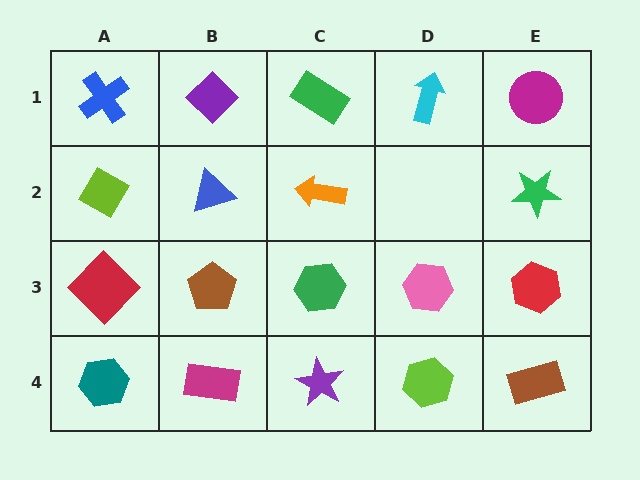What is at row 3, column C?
A green hexagon.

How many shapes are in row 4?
5 shapes.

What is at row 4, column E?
A brown rectangle.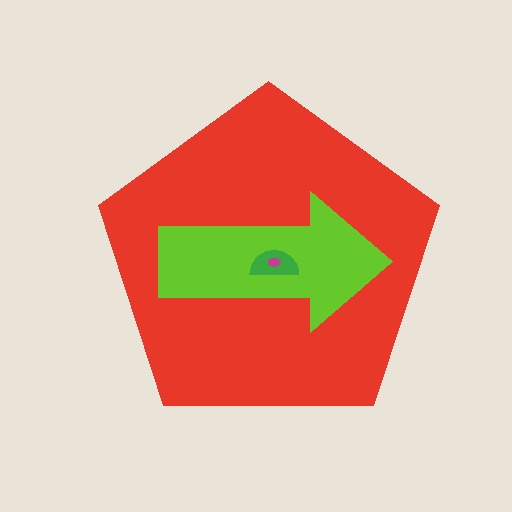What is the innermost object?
The magenta ellipse.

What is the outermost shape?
The red pentagon.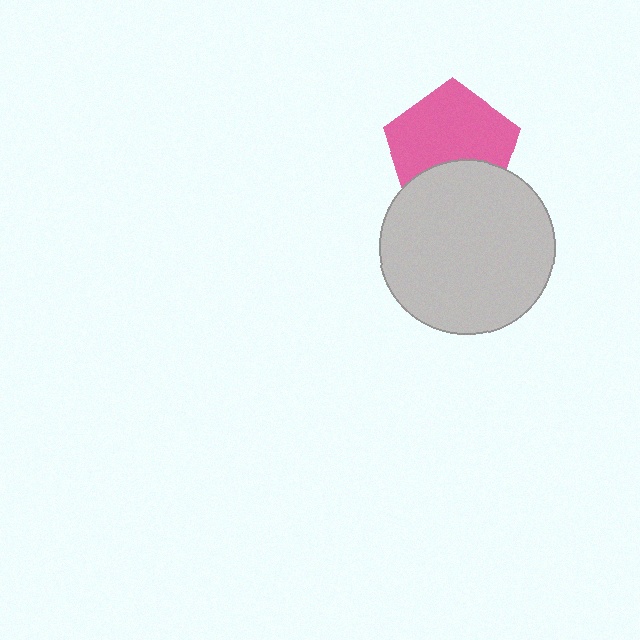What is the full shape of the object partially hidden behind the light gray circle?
The partially hidden object is a pink pentagon.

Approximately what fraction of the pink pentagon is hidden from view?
Roughly 33% of the pink pentagon is hidden behind the light gray circle.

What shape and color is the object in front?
The object in front is a light gray circle.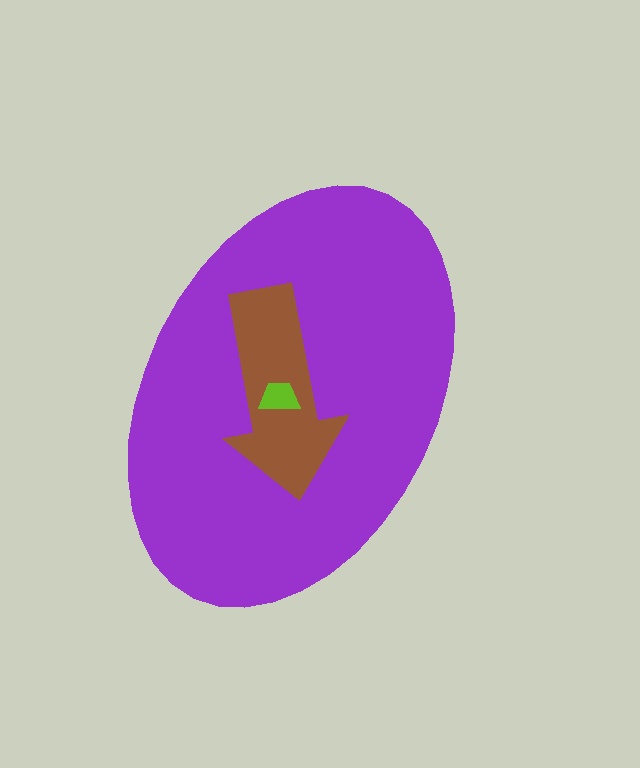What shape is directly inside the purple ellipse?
The brown arrow.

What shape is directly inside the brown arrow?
The lime trapezoid.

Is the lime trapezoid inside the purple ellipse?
Yes.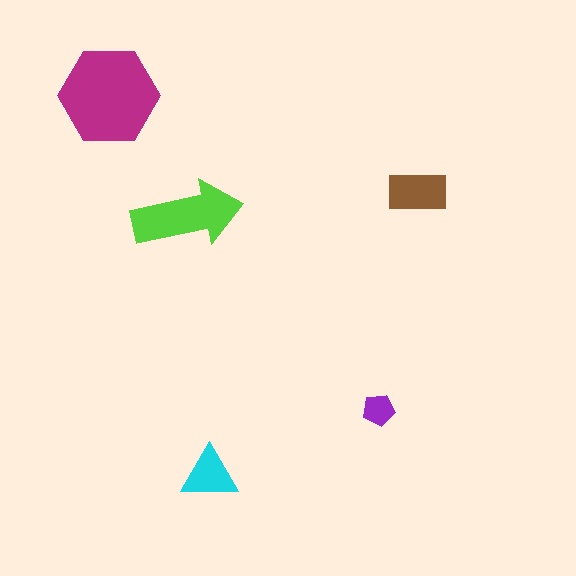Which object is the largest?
The magenta hexagon.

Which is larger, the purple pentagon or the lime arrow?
The lime arrow.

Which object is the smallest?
The purple pentagon.